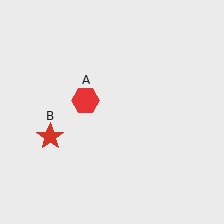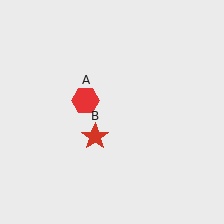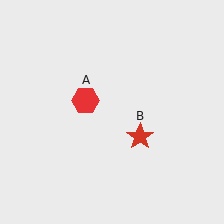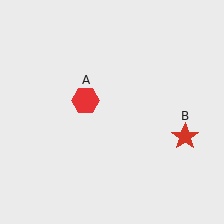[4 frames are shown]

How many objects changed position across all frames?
1 object changed position: red star (object B).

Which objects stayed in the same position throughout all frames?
Red hexagon (object A) remained stationary.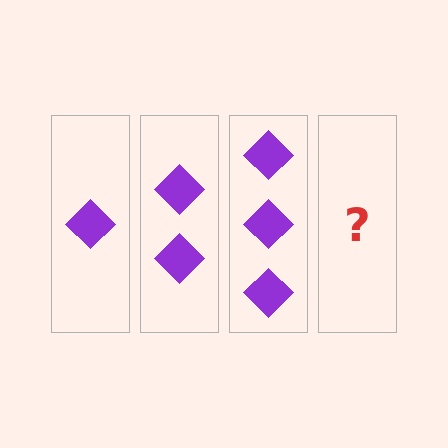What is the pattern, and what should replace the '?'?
The pattern is that each step adds one more diamond. The '?' should be 4 diamonds.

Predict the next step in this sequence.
The next step is 4 diamonds.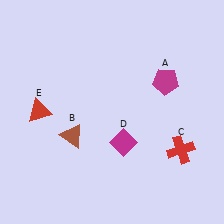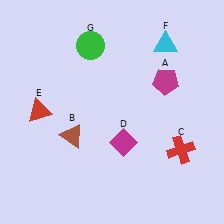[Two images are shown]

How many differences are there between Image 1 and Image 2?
There are 2 differences between the two images.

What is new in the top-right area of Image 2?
A cyan triangle (F) was added in the top-right area of Image 2.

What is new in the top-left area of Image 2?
A green circle (G) was added in the top-left area of Image 2.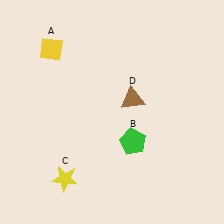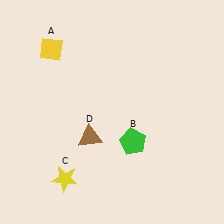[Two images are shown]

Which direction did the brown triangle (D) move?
The brown triangle (D) moved left.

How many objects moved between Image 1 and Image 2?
1 object moved between the two images.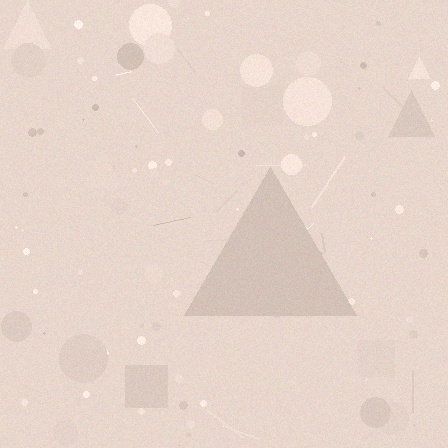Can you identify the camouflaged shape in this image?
The camouflaged shape is a triangle.